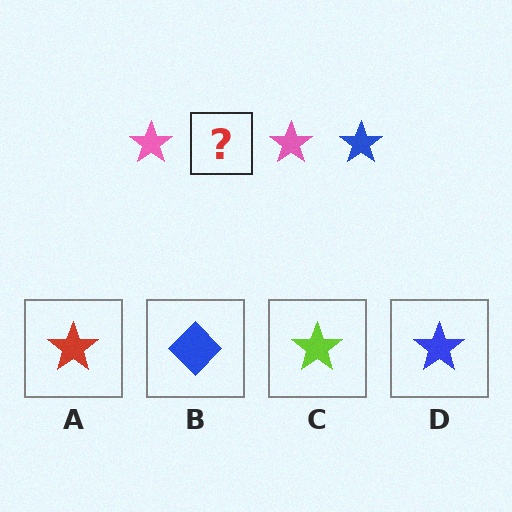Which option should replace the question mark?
Option D.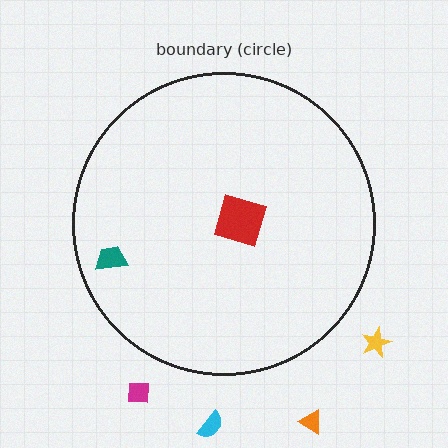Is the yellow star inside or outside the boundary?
Outside.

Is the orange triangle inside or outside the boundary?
Outside.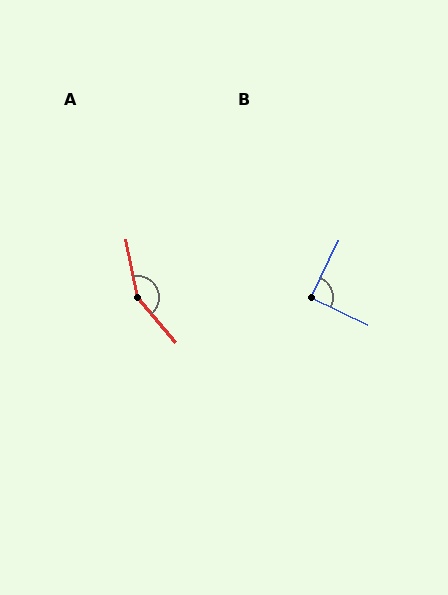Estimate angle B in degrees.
Approximately 90 degrees.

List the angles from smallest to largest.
B (90°), A (151°).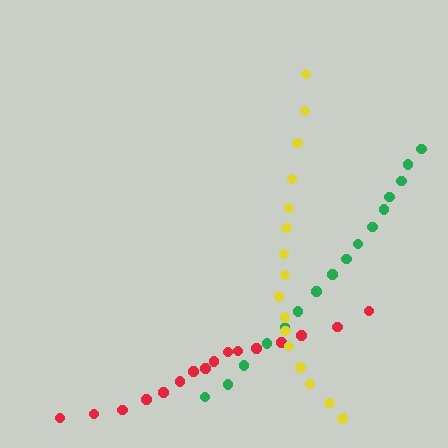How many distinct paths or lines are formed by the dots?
There are 3 distinct paths.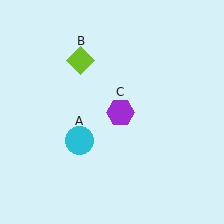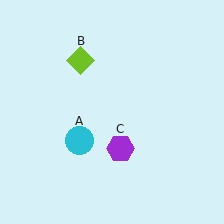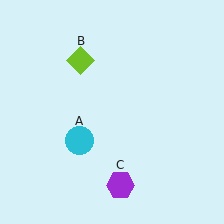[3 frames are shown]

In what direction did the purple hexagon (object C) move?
The purple hexagon (object C) moved down.